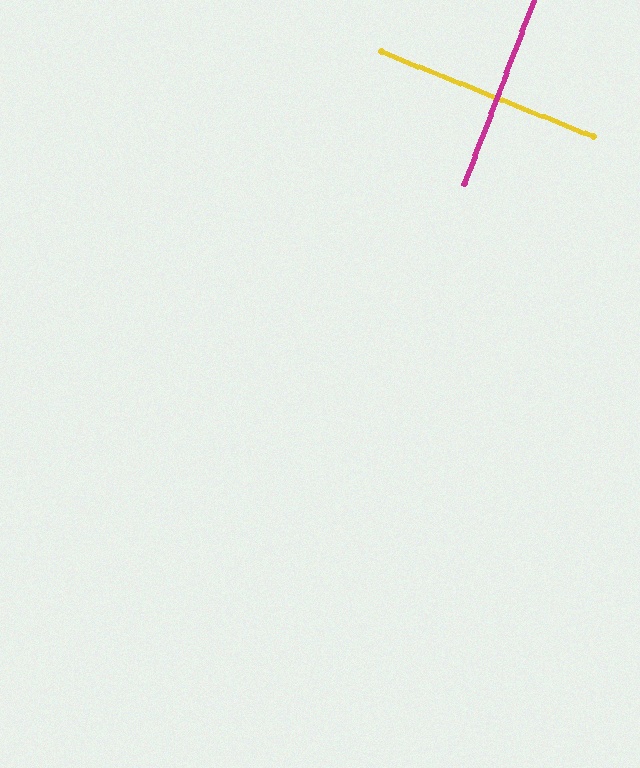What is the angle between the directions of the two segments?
Approximately 89 degrees.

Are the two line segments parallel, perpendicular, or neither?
Perpendicular — they meet at approximately 89°.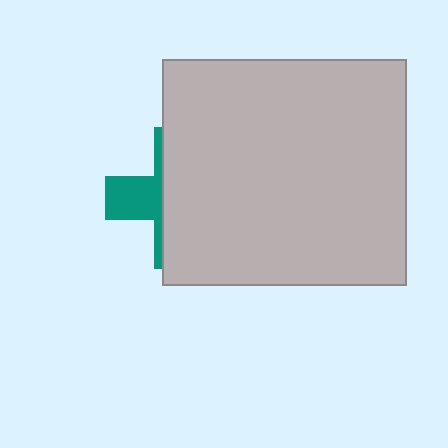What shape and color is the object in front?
The object in front is a light gray rectangle.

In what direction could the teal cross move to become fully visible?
The teal cross could move left. That would shift it out from behind the light gray rectangle entirely.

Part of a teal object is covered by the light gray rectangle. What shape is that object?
It is a cross.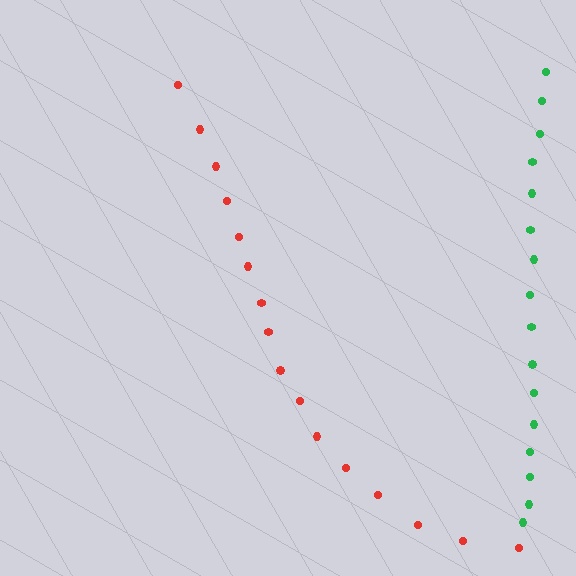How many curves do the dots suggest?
There are 2 distinct paths.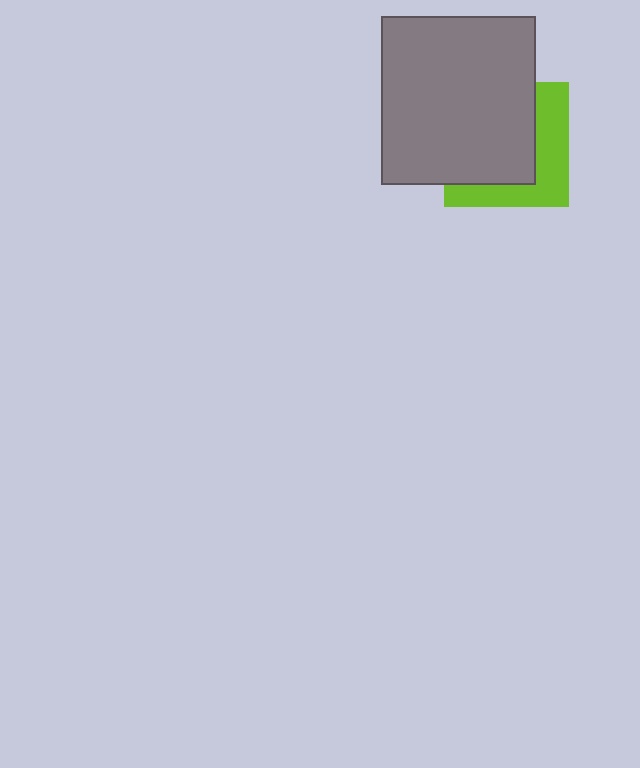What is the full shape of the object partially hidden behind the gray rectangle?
The partially hidden object is a lime square.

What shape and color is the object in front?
The object in front is a gray rectangle.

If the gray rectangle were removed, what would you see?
You would see the complete lime square.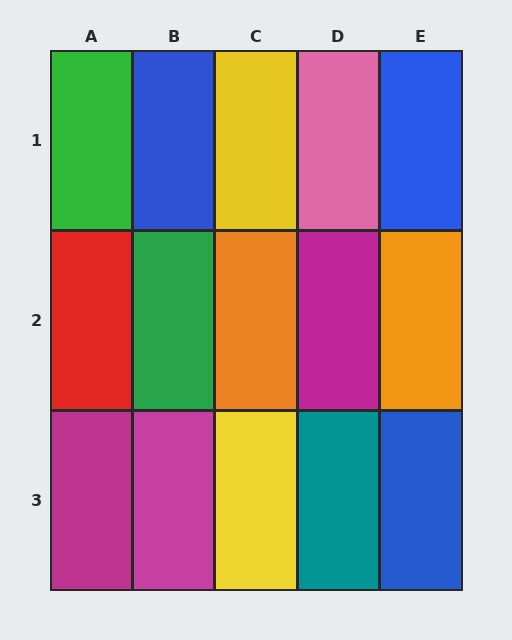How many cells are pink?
1 cell is pink.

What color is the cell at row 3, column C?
Yellow.